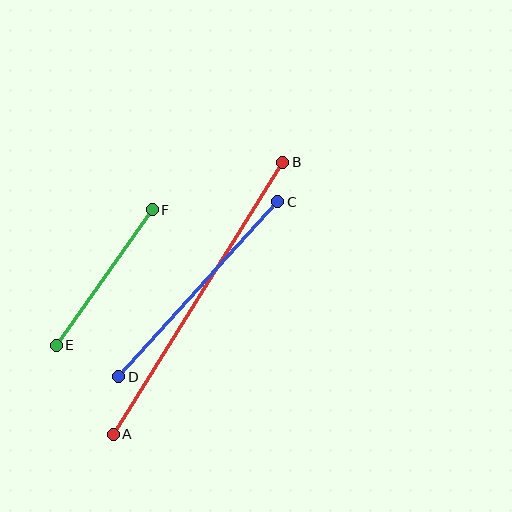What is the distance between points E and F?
The distance is approximately 166 pixels.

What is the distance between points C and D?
The distance is approximately 236 pixels.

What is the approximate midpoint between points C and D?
The midpoint is at approximately (198, 289) pixels.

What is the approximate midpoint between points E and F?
The midpoint is at approximately (104, 277) pixels.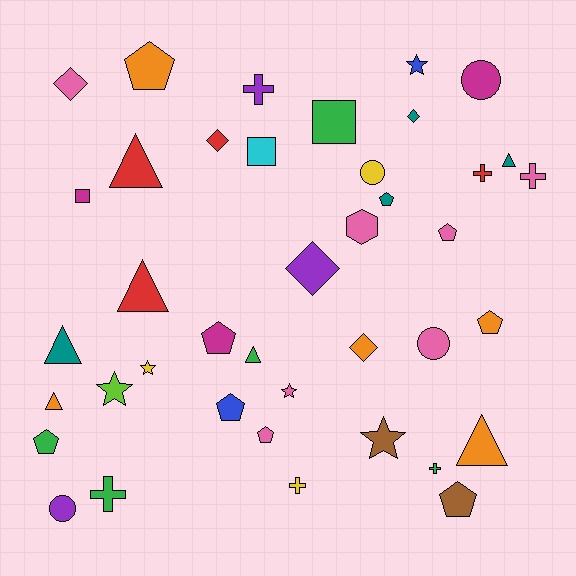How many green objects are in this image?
There are 5 green objects.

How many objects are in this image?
There are 40 objects.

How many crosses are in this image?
There are 6 crosses.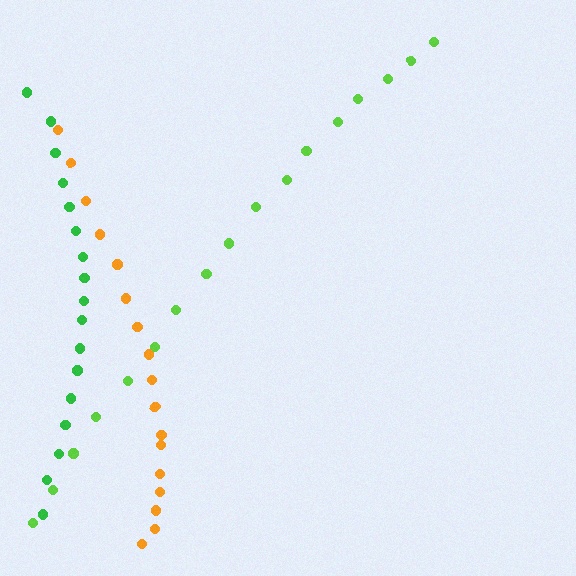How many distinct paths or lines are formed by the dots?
There are 3 distinct paths.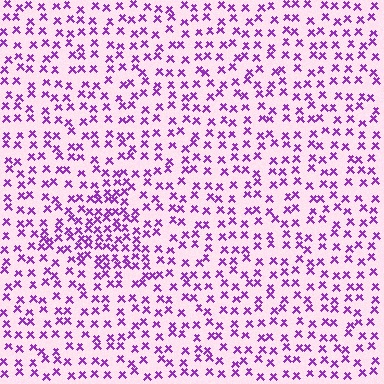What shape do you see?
I see a triangle.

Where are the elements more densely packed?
The elements are more densely packed inside the triangle boundary.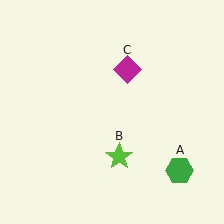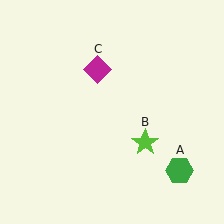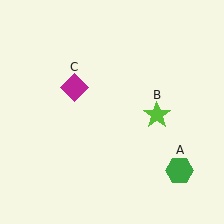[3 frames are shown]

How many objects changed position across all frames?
2 objects changed position: lime star (object B), magenta diamond (object C).